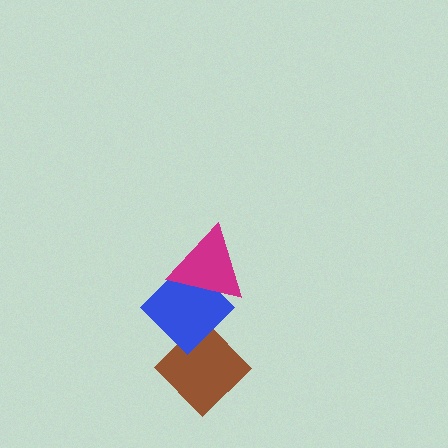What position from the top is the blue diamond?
The blue diamond is 2nd from the top.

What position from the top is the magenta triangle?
The magenta triangle is 1st from the top.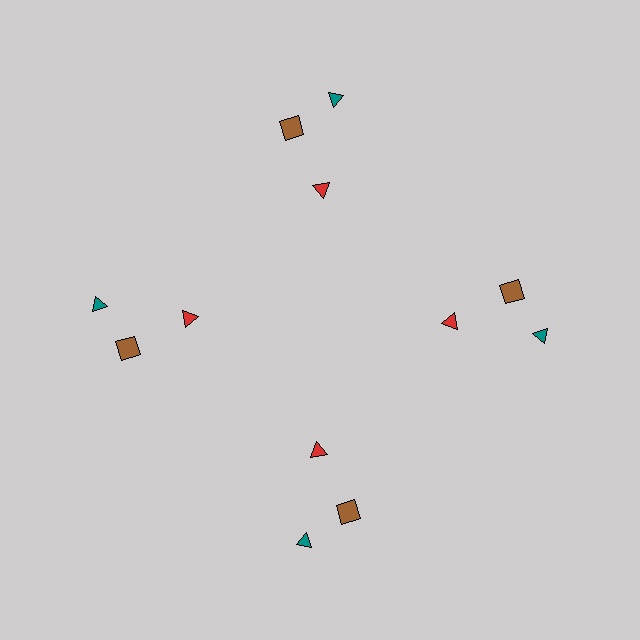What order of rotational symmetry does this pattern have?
This pattern has 4-fold rotational symmetry.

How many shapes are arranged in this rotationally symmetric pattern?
There are 12 shapes, arranged in 4 groups of 3.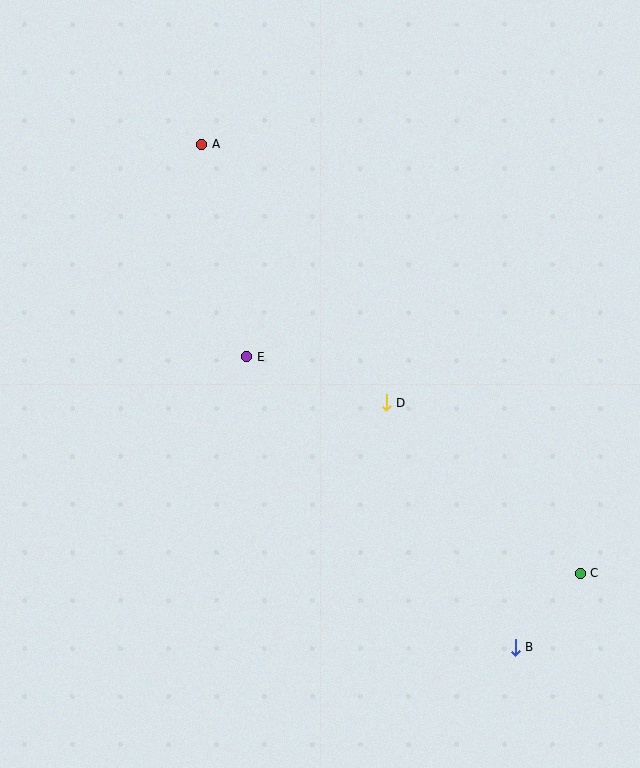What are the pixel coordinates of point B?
Point B is at (515, 647).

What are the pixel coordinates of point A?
Point A is at (202, 144).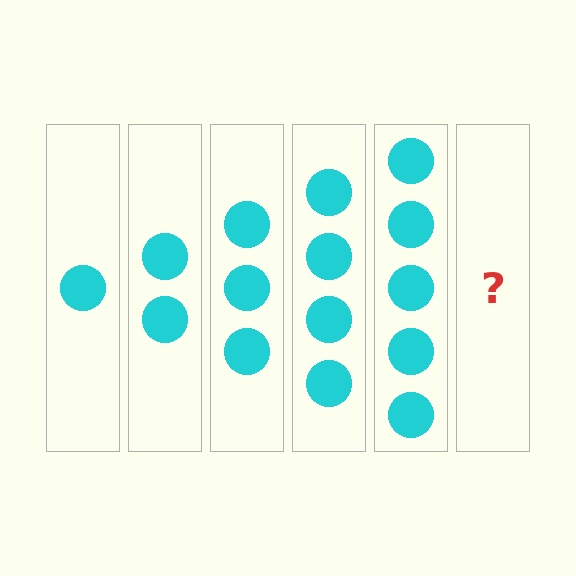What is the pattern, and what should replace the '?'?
The pattern is that each step adds one more circle. The '?' should be 6 circles.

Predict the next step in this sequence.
The next step is 6 circles.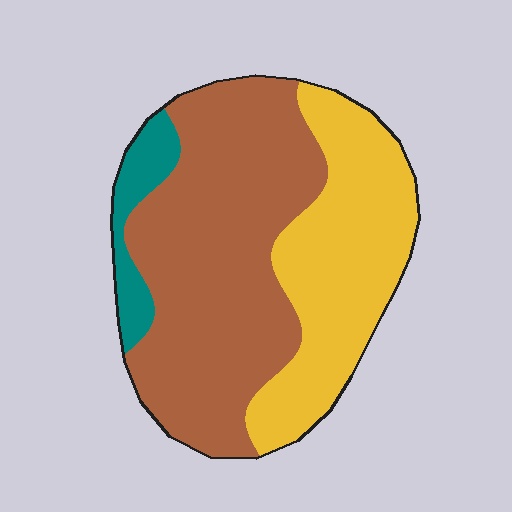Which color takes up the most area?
Brown, at roughly 55%.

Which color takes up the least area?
Teal, at roughly 10%.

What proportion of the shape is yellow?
Yellow takes up about three eighths (3/8) of the shape.